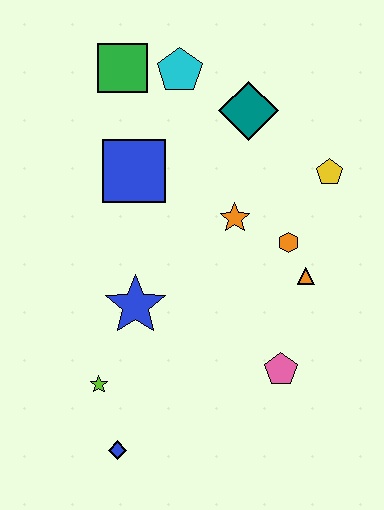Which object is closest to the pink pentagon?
The orange triangle is closest to the pink pentagon.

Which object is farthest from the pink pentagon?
The green square is farthest from the pink pentagon.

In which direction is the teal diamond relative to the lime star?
The teal diamond is above the lime star.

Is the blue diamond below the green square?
Yes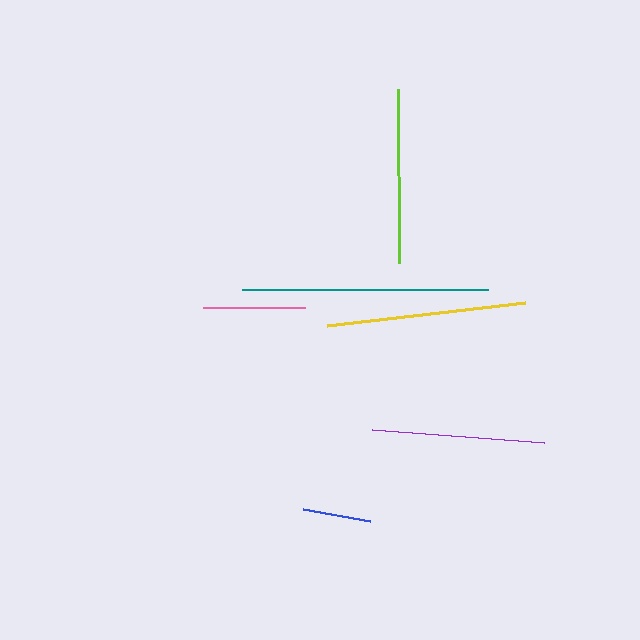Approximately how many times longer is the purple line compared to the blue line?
The purple line is approximately 2.5 times the length of the blue line.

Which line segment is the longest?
The teal line is the longest at approximately 247 pixels.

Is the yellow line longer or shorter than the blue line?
The yellow line is longer than the blue line.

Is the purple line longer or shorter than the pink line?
The purple line is longer than the pink line.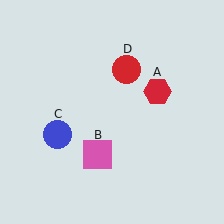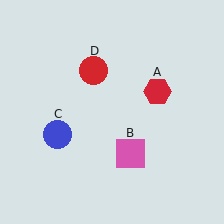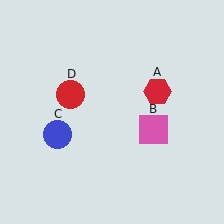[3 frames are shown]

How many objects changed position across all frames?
2 objects changed position: pink square (object B), red circle (object D).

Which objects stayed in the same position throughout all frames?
Red hexagon (object A) and blue circle (object C) remained stationary.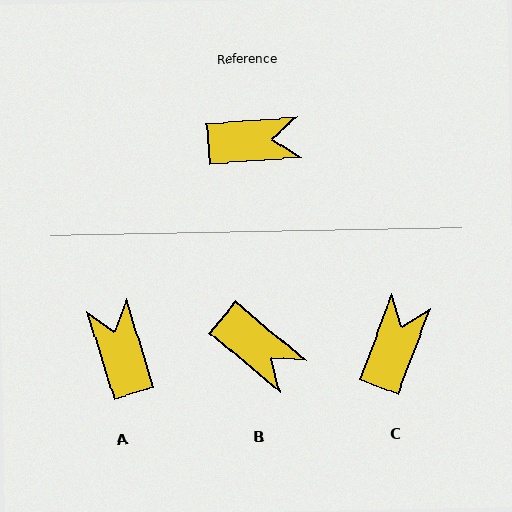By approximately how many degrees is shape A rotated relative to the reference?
Approximately 103 degrees counter-clockwise.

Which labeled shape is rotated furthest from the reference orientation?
A, about 103 degrees away.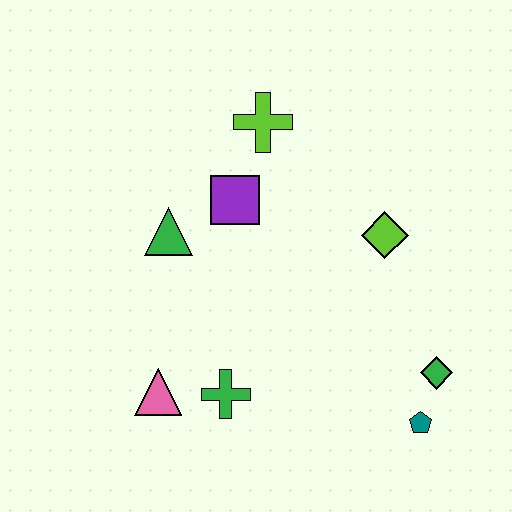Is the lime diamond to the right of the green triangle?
Yes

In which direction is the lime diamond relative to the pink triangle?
The lime diamond is to the right of the pink triangle.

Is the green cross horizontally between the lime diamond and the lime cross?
No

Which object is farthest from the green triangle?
The teal pentagon is farthest from the green triangle.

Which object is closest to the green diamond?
The teal pentagon is closest to the green diamond.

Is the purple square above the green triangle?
Yes